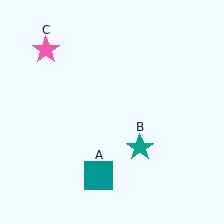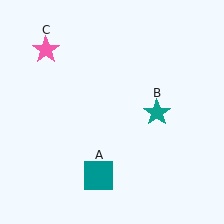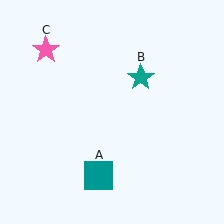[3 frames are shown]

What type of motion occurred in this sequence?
The teal star (object B) rotated counterclockwise around the center of the scene.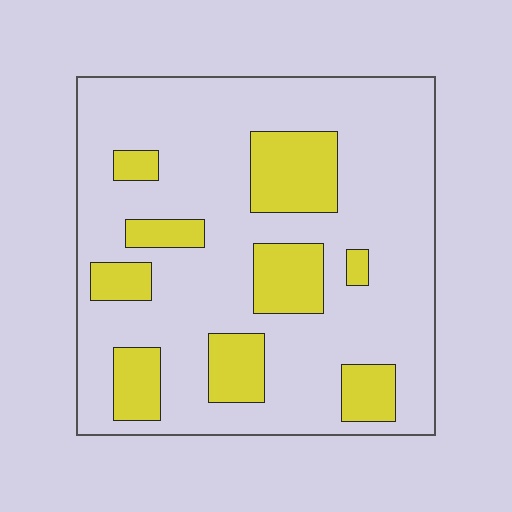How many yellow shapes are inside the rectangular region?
9.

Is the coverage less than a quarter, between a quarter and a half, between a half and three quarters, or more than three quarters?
Less than a quarter.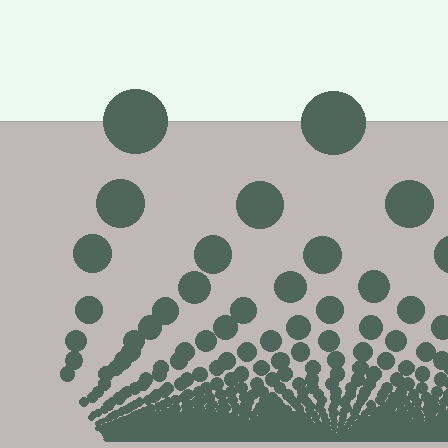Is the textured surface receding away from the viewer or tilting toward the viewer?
The surface appears to tilt toward the viewer. Texture elements get larger and sparser toward the top.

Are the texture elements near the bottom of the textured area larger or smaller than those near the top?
Smaller. The gradient is inverted — elements near the bottom are smaller and denser.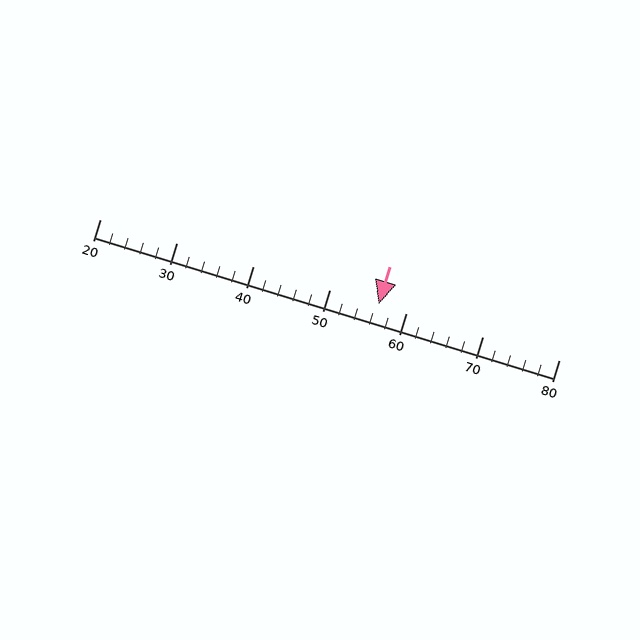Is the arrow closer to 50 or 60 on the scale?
The arrow is closer to 60.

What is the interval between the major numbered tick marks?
The major tick marks are spaced 10 units apart.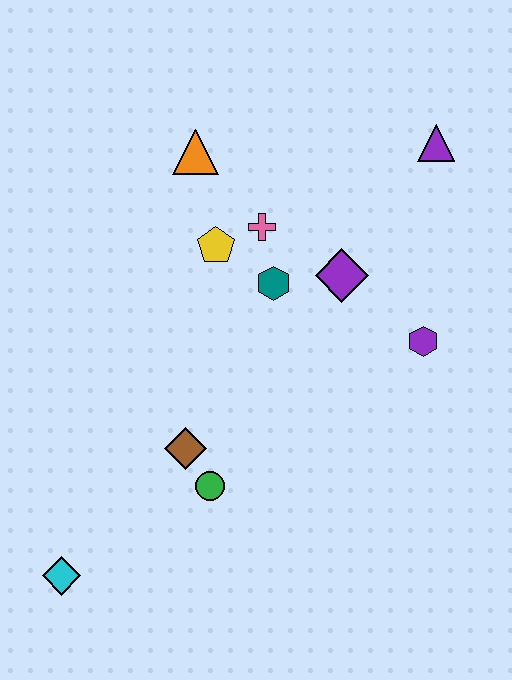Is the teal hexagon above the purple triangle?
No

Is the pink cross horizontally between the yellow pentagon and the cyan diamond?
No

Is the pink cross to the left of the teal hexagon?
Yes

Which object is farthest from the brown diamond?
The purple triangle is farthest from the brown diamond.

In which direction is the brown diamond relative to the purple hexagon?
The brown diamond is to the left of the purple hexagon.